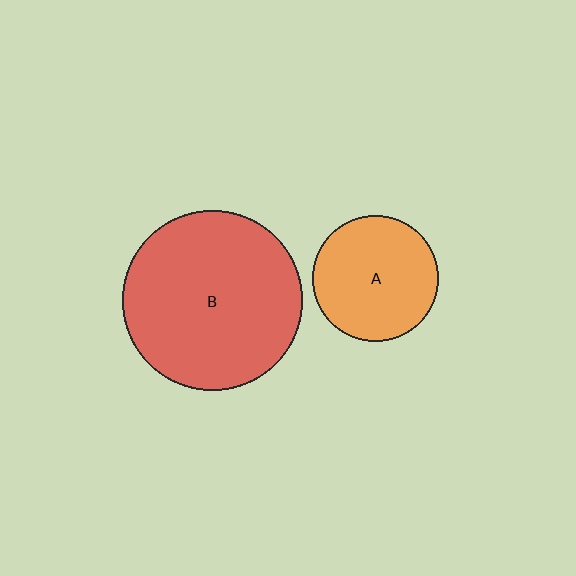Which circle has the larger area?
Circle B (red).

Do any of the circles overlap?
No, none of the circles overlap.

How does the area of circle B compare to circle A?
Approximately 2.0 times.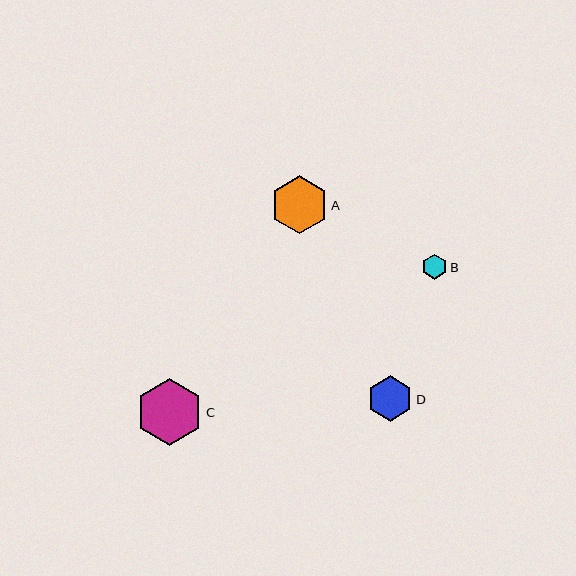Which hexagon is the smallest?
Hexagon B is the smallest with a size of approximately 25 pixels.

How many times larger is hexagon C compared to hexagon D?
Hexagon C is approximately 1.5 times the size of hexagon D.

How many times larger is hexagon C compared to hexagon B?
Hexagon C is approximately 2.7 times the size of hexagon B.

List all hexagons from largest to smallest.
From largest to smallest: C, A, D, B.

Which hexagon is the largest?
Hexagon C is the largest with a size of approximately 67 pixels.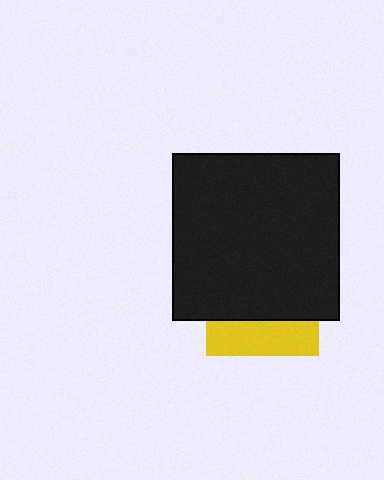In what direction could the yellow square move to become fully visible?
The yellow square could move down. That would shift it out from behind the black square entirely.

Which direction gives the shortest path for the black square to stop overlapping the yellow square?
Moving up gives the shortest separation.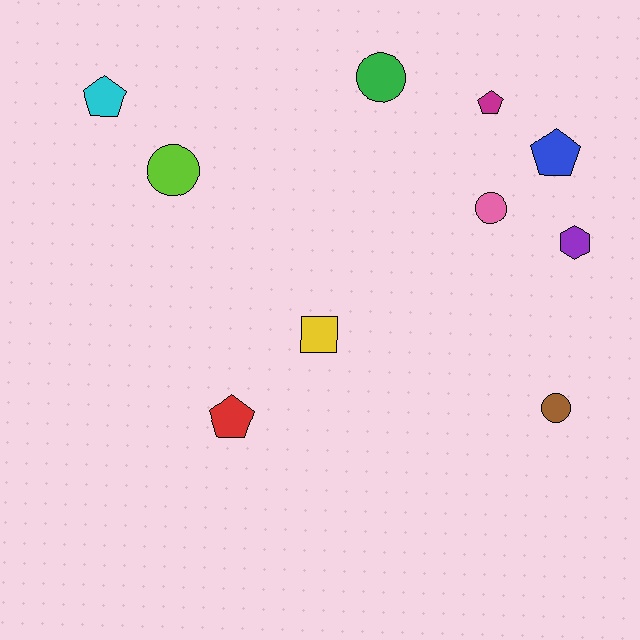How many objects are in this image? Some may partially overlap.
There are 10 objects.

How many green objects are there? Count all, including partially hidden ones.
There is 1 green object.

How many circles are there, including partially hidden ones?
There are 4 circles.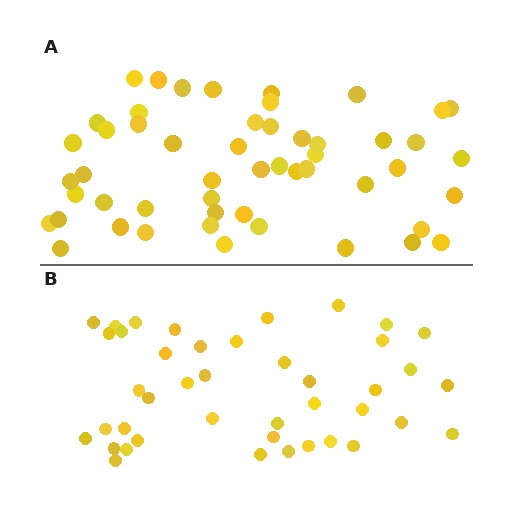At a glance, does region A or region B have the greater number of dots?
Region A (the top region) has more dots.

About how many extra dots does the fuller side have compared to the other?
Region A has roughly 10 or so more dots than region B.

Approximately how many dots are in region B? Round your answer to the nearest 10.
About 40 dots. (The exact count is 42, which rounds to 40.)